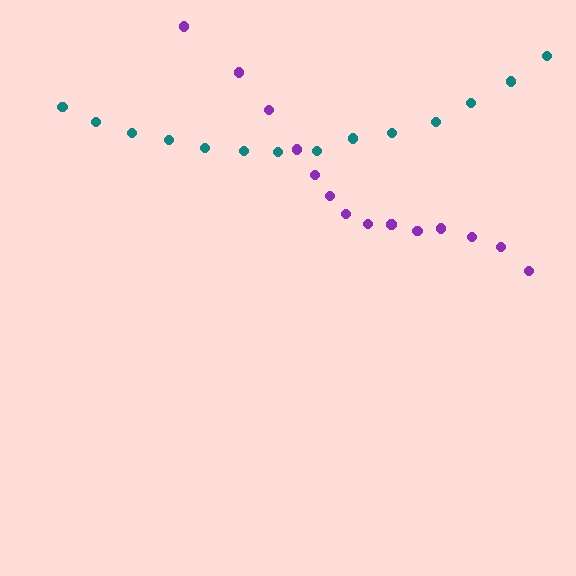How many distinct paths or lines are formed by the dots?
There are 2 distinct paths.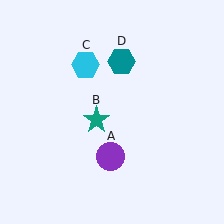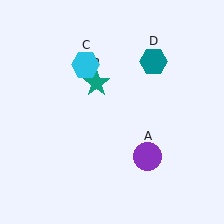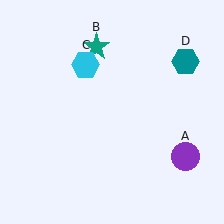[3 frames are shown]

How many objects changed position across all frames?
3 objects changed position: purple circle (object A), teal star (object B), teal hexagon (object D).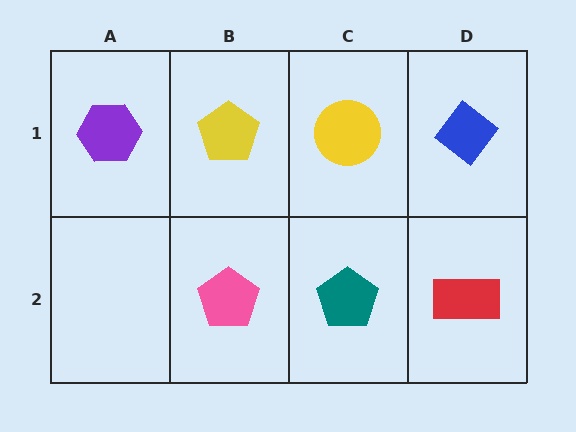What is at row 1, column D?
A blue diamond.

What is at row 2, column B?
A pink pentagon.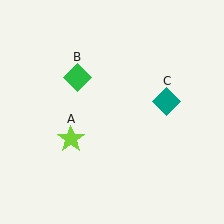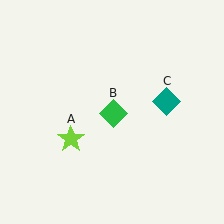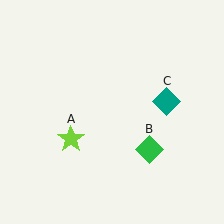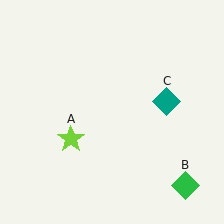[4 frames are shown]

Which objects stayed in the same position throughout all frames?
Lime star (object A) and teal diamond (object C) remained stationary.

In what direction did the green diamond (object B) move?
The green diamond (object B) moved down and to the right.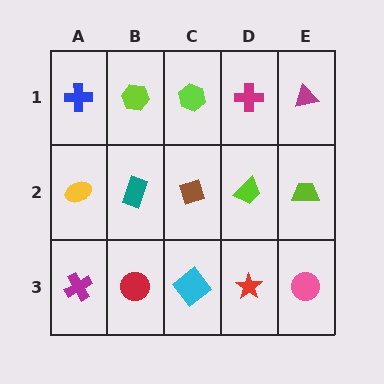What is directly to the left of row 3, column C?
A red circle.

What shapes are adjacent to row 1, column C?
A brown diamond (row 2, column C), a lime hexagon (row 1, column B), a magenta cross (row 1, column D).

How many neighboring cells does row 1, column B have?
3.